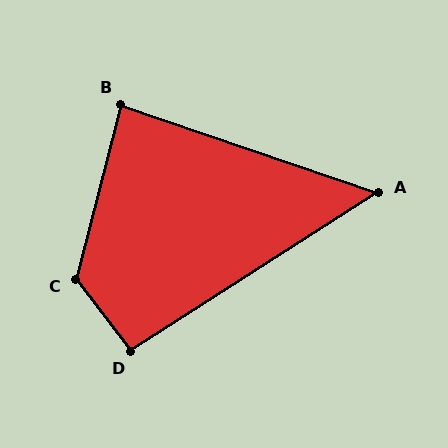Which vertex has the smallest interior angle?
A, at approximately 52 degrees.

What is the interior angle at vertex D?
Approximately 94 degrees (approximately right).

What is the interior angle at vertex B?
Approximately 86 degrees (approximately right).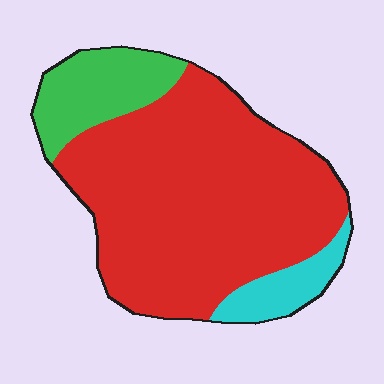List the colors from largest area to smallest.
From largest to smallest: red, green, cyan.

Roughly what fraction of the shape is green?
Green covers about 15% of the shape.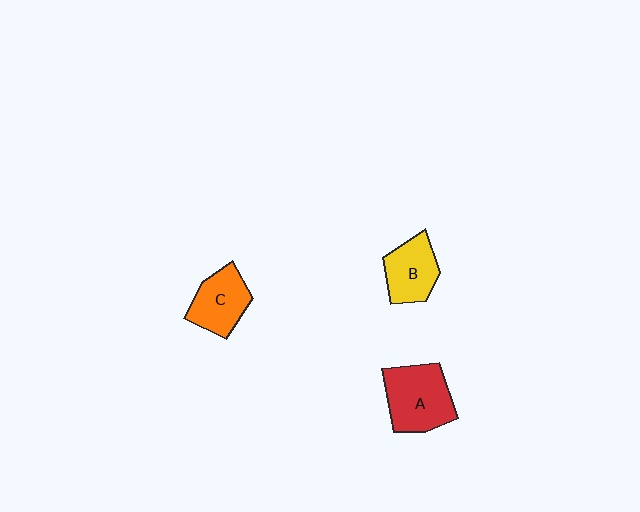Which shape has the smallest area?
Shape B (yellow).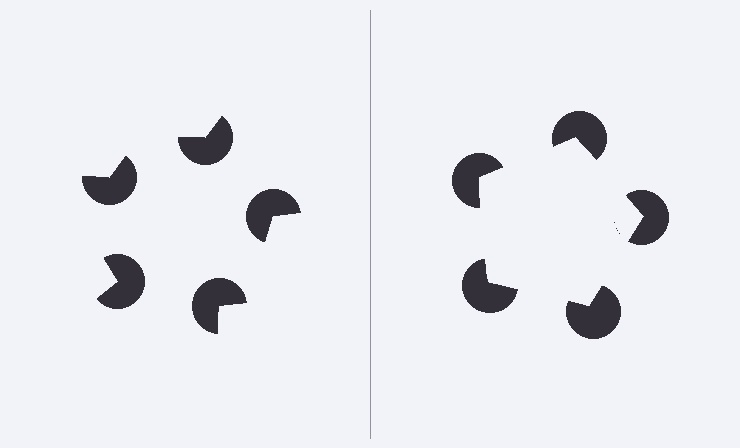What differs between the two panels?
The pac-man discs are positioned identically on both sides; only the wedge orientations differ. On the right they align to a pentagon; on the left they are misaligned.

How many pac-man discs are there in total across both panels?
10 — 5 on each side.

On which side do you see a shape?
An illusory pentagon appears on the right side. On the left side the wedge cuts are rotated, so no coherent shape forms.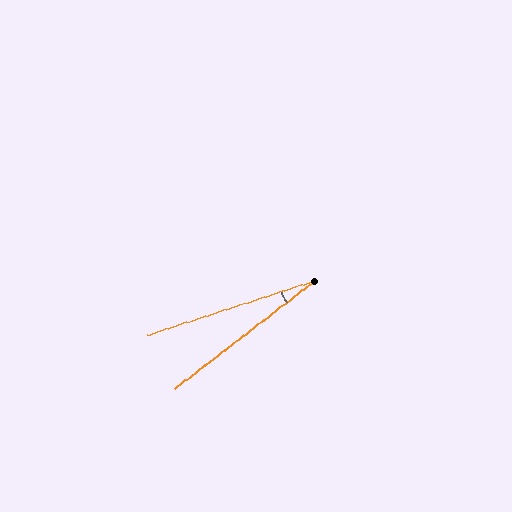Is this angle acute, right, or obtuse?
It is acute.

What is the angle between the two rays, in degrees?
Approximately 20 degrees.